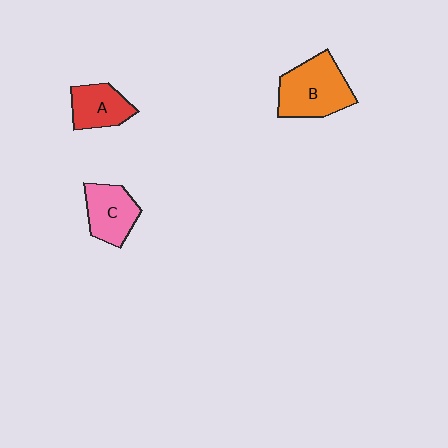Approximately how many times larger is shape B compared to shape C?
Approximately 1.4 times.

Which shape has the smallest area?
Shape A (red).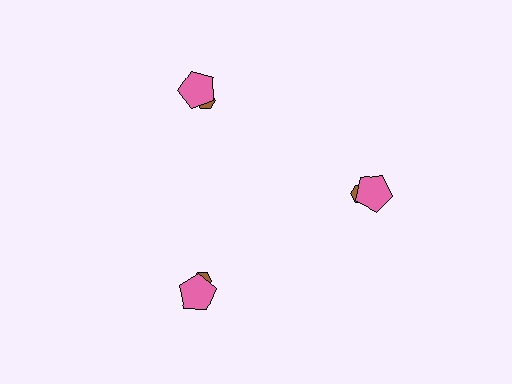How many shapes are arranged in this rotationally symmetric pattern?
There are 6 shapes, arranged in 3 groups of 2.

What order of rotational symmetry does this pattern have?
This pattern has 3-fold rotational symmetry.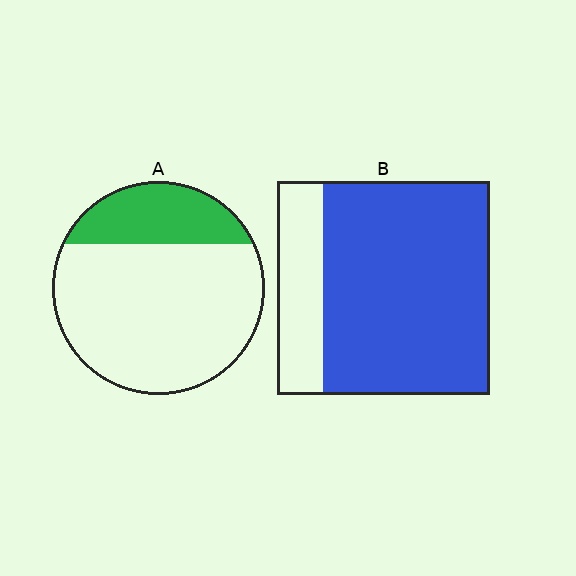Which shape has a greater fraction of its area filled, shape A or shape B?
Shape B.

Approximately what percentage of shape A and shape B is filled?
A is approximately 25% and B is approximately 80%.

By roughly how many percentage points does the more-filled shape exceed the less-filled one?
By roughly 55 percentage points (B over A).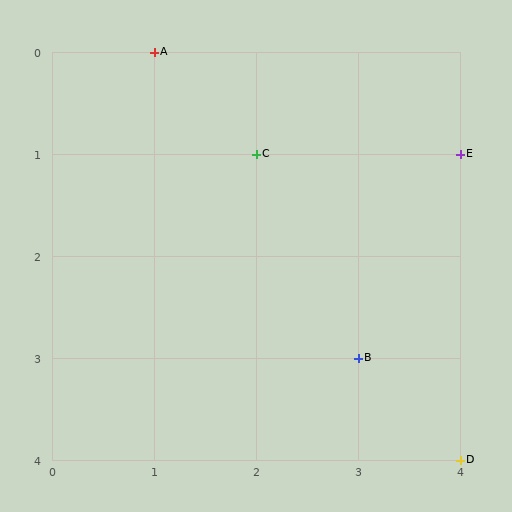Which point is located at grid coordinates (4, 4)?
Point D is at (4, 4).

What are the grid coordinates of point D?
Point D is at grid coordinates (4, 4).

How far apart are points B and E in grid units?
Points B and E are 1 column and 2 rows apart (about 2.2 grid units diagonally).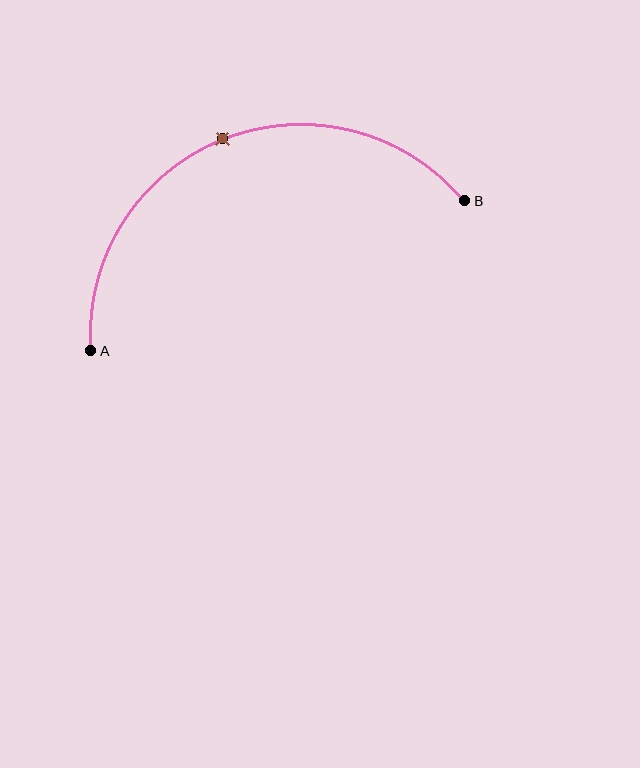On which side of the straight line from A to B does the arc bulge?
The arc bulges above the straight line connecting A and B.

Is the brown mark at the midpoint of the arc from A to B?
Yes. The brown mark lies on the arc at equal arc-length from both A and B — it is the arc midpoint.